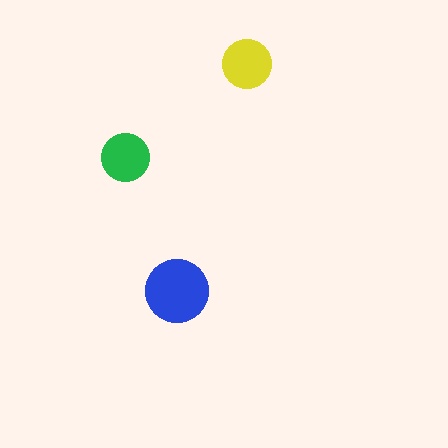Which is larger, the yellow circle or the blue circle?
The blue one.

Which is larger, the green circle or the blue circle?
The blue one.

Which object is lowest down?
The blue circle is bottommost.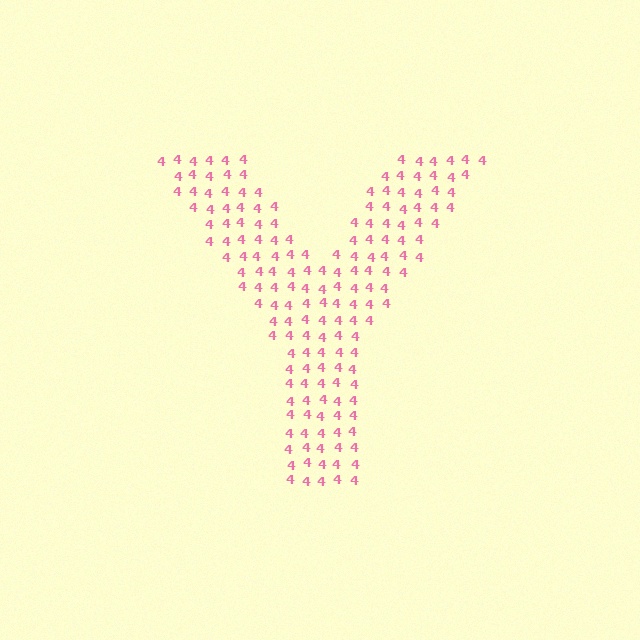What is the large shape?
The large shape is the letter Y.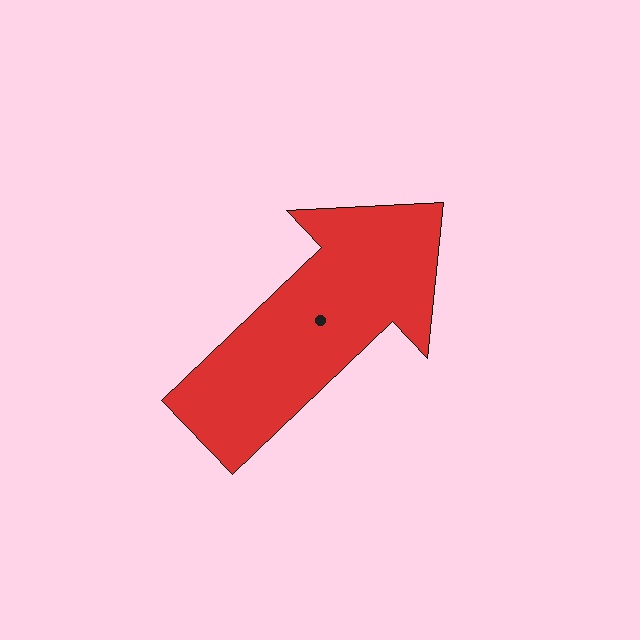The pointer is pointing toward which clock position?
Roughly 2 o'clock.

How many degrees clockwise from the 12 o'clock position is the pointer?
Approximately 46 degrees.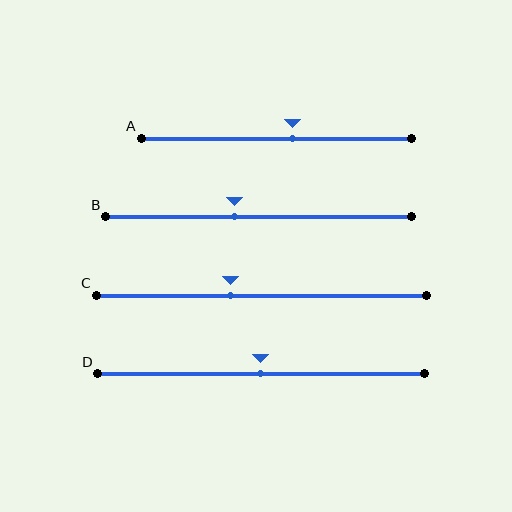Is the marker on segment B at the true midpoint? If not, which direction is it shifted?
No, the marker on segment B is shifted to the left by about 8% of the segment length.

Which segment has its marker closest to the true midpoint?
Segment D has its marker closest to the true midpoint.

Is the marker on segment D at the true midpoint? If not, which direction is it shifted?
Yes, the marker on segment D is at the true midpoint.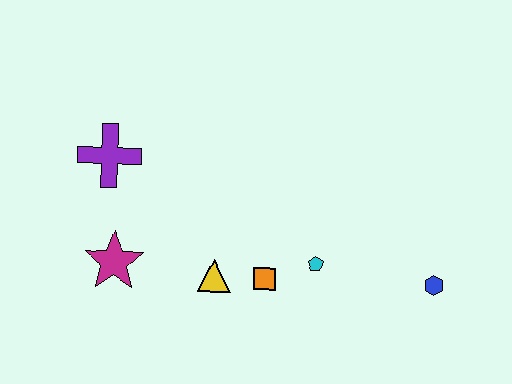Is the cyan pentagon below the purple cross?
Yes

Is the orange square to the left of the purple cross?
No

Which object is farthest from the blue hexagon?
The purple cross is farthest from the blue hexagon.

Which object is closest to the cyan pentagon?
The orange square is closest to the cyan pentagon.